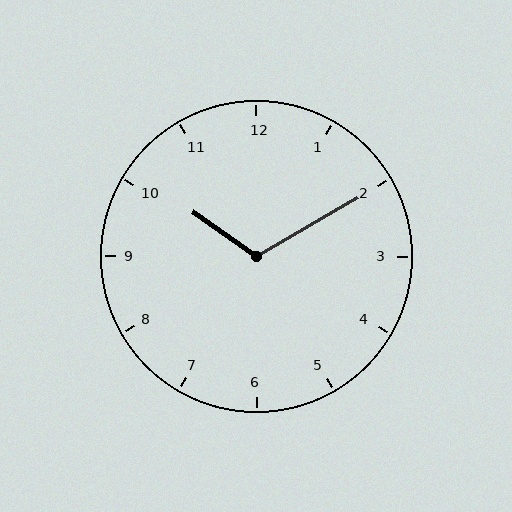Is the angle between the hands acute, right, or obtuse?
It is obtuse.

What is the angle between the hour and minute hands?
Approximately 115 degrees.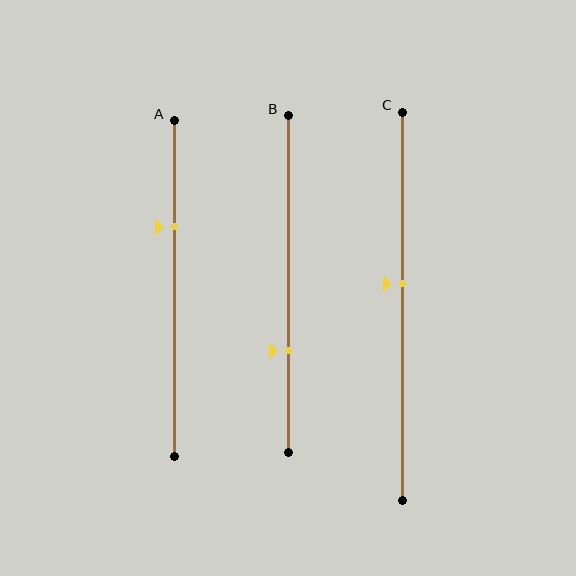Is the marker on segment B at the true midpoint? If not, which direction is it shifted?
No, the marker on segment B is shifted downward by about 20% of the segment length.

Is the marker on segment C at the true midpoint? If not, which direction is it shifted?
No, the marker on segment C is shifted upward by about 6% of the segment length.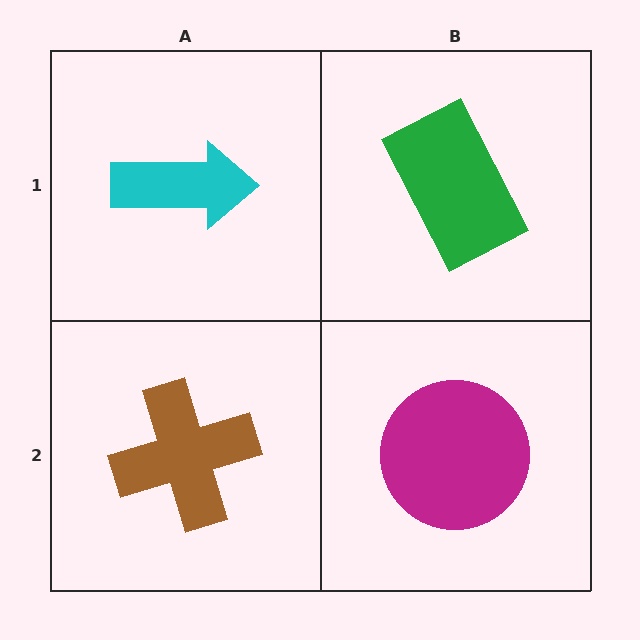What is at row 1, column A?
A cyan arrow.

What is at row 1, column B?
A green rectangle.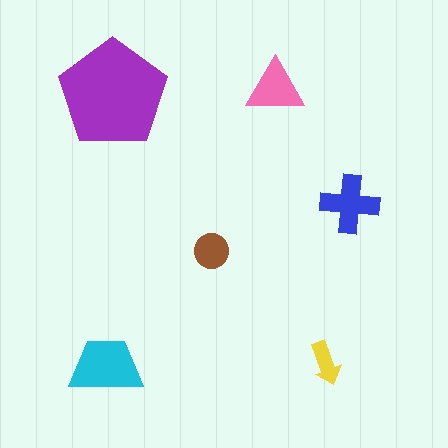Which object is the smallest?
The yellow arrow.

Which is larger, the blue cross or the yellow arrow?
The blue cross.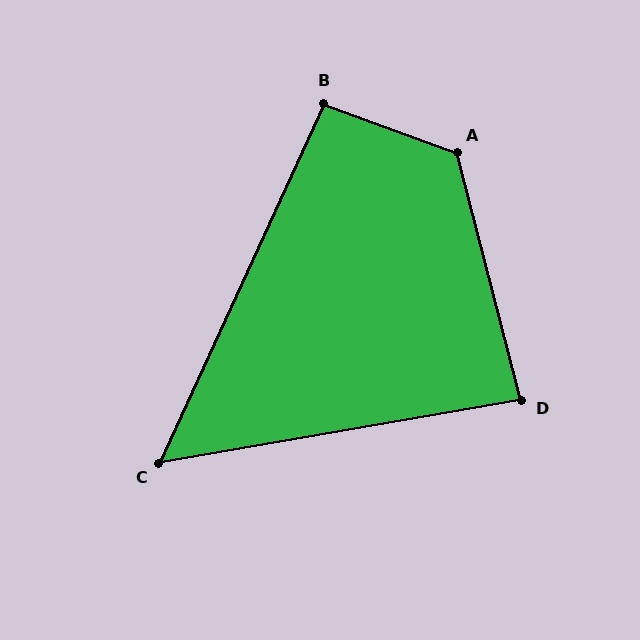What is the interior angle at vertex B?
Approximately 94 degrees (approximately right).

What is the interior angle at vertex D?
Approximately 86 degrees (approximately right).